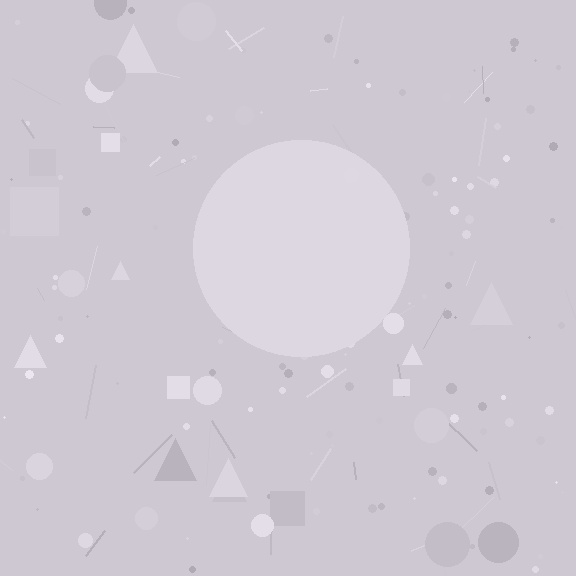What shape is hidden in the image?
A circle is hidden in the image.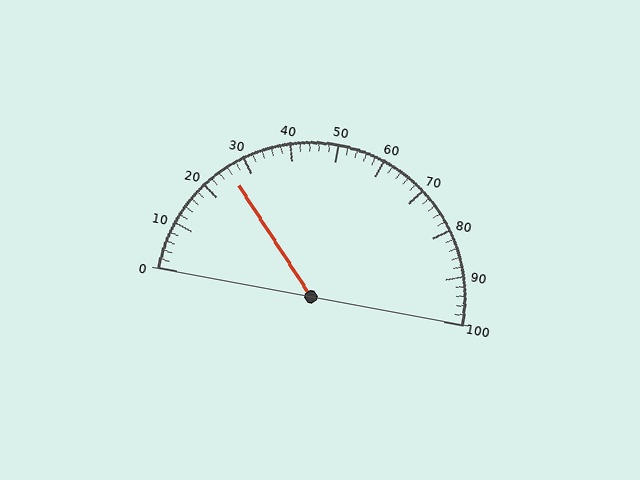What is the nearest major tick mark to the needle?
The nearest major tick mark is 30.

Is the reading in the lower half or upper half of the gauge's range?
The reading is in the lower half of the range (0 to 100).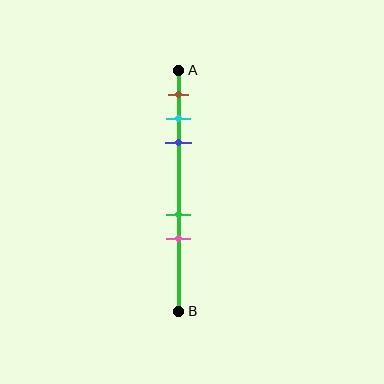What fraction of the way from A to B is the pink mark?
The pink mark is approximately 70% (0.7) of the way from A to B.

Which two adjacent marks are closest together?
The cyan and blue marks are the closest adjacent pair.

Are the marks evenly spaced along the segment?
No, the marks are not evenly spaced.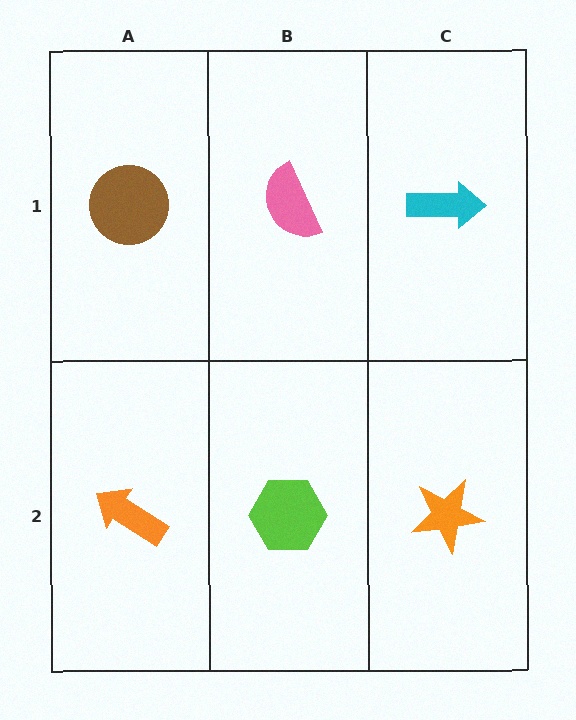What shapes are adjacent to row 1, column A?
An orange arrow (row 2, column A), a pink semicircle (row 1, column B).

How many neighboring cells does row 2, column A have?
2.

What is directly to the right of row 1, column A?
A pink semicircle.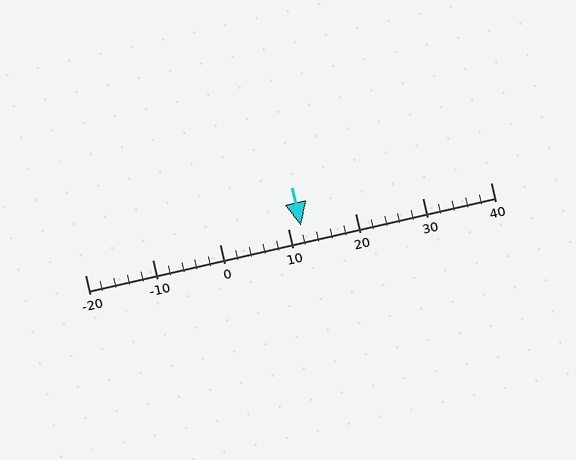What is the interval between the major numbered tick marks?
The major tick marks are spaced 10 units apart.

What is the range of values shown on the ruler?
The ruler shows values from -20 to 40.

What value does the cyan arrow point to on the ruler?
The cyan arrow points to approximately 12.